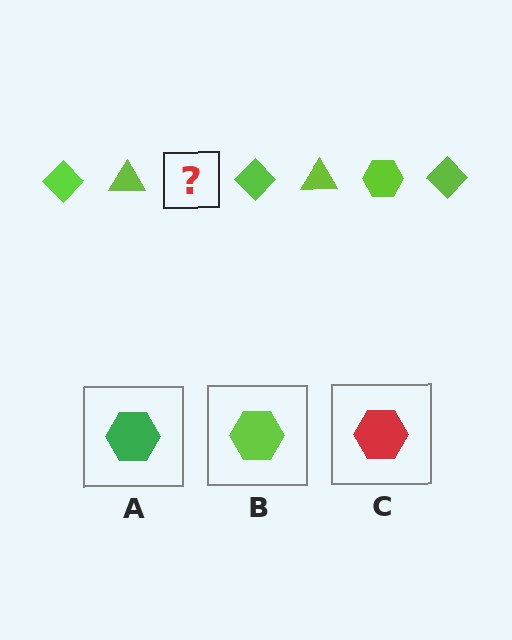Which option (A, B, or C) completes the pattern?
B.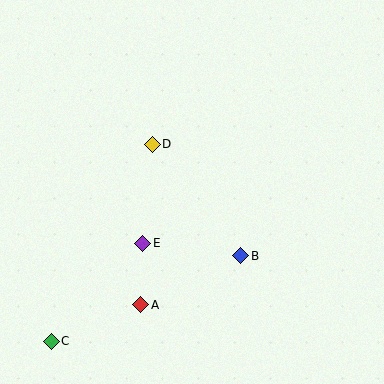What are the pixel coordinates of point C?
Point C is at (51, 341).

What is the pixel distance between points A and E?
The distance between A and E is 62 pixels.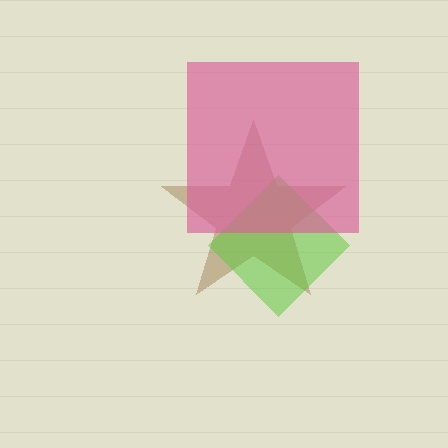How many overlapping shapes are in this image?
There are 3 overlapping shapes in the image.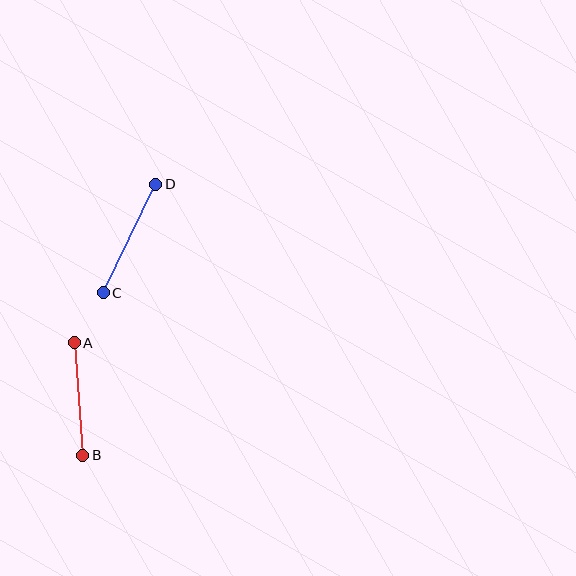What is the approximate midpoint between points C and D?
The midpoint is at approximately (129, 238) pixels.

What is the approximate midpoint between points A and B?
The midpoint is at approximately (79, 399) pixels.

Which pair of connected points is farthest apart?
Points C and D are farthest apart.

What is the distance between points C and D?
The distance is approximately 120 pixels.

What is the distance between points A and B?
The distance is approximately 113 pixels.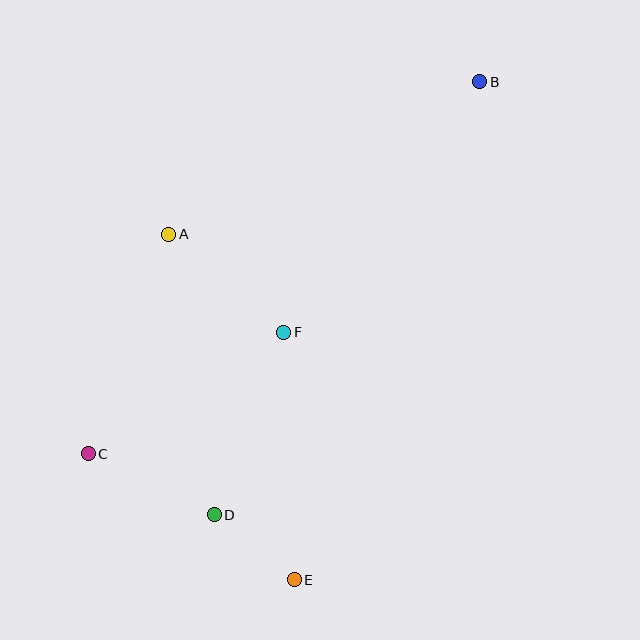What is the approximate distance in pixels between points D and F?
The distance between D and F is approximately 195 pixels.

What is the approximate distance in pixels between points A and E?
The distance between A and E is approximately 367 pixels.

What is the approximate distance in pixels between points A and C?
The distance between A and C is approximately 234 pixels.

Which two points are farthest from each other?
Points B and C are farthest from each other.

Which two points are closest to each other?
Points D and E are closest to each other.